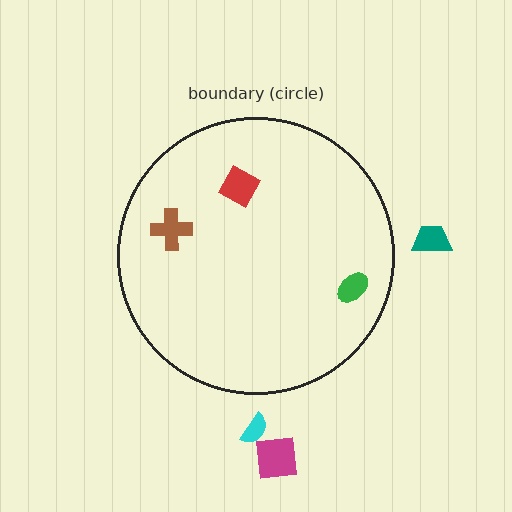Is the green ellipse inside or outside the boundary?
Inside.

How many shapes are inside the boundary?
3 inside, 3 outside.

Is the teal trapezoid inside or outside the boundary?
Outside.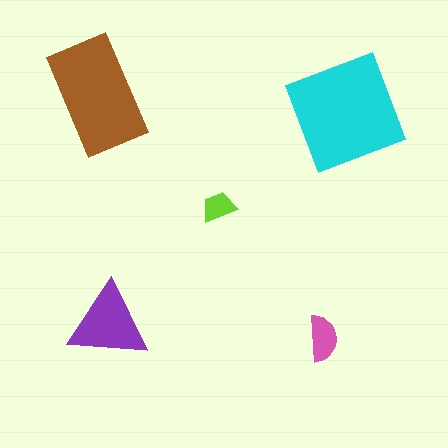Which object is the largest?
The cyan square.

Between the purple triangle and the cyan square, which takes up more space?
The cyan square.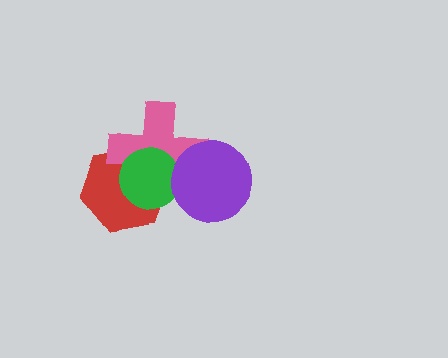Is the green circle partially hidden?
Yes, it is partially covered by another shape.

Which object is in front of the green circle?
The purple circle is in front of the green circle.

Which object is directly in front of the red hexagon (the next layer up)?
The pink cross is directly in front of the red hexagon.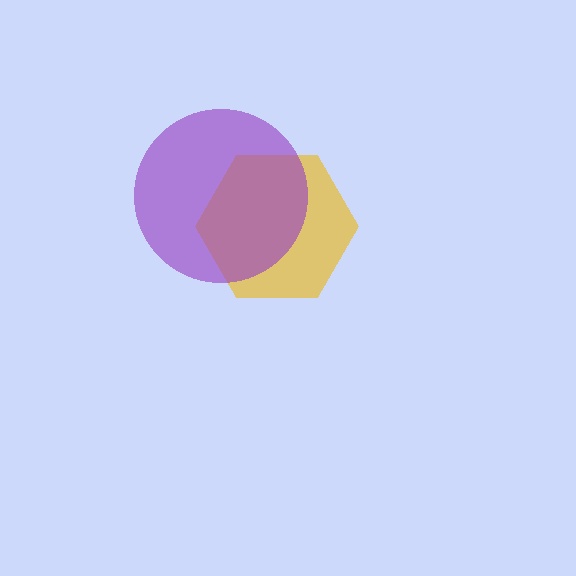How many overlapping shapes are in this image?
There are 2 overlapping shapes in the image.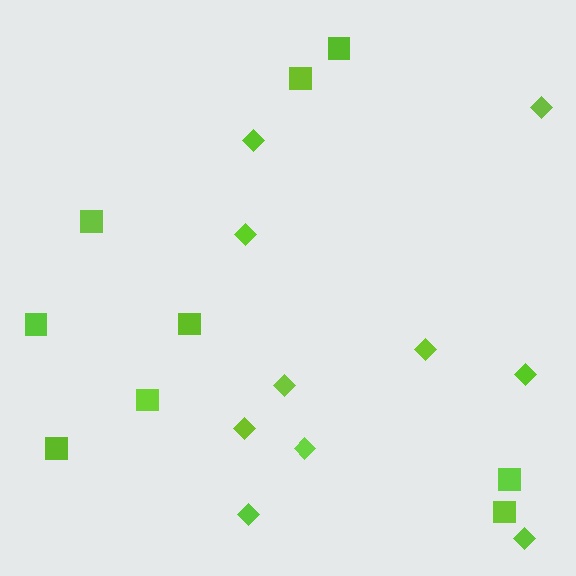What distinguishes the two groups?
There are 2 groups: one group of diamonds (10) and one group of squares (9).